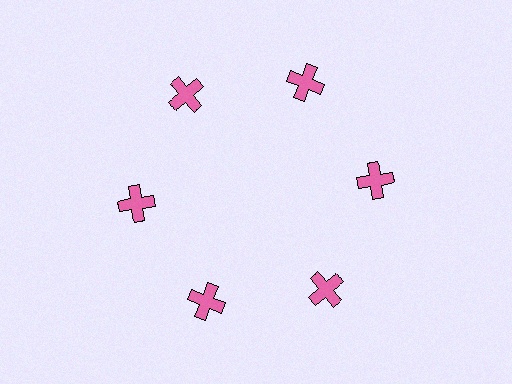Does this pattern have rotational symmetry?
Yes, this pattern has 6-fold rotational symmetry. It looks the same after rotating 60 degrees around the center.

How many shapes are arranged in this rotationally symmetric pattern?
There are 6 shapes, arranged in 6 groups of 1.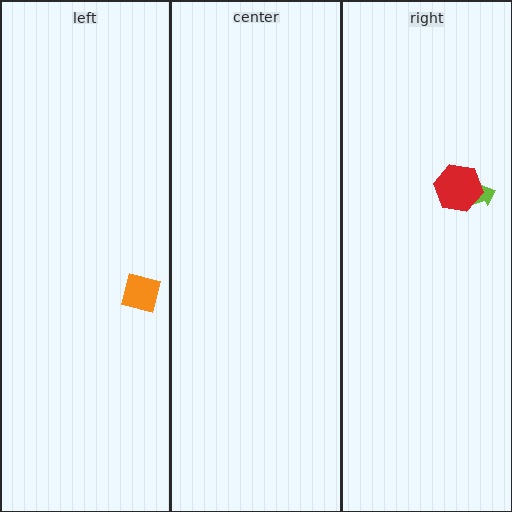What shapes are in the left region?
The orange square.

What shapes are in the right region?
The lime arrow, the red hexagon.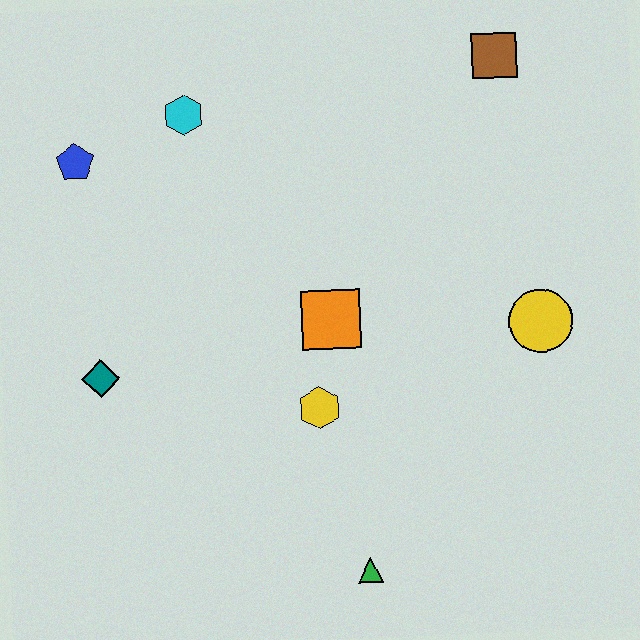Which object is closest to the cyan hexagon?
The blue pentagon is closest to the cyan hexagon.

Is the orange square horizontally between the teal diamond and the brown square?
Yes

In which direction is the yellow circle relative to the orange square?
The yellow circle is to the right of the orange square.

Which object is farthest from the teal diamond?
The brown square is farthest from the teal diamond.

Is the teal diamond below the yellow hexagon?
No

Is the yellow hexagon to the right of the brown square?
No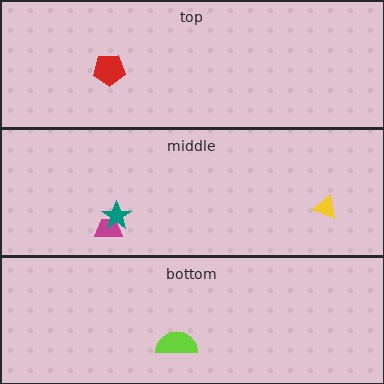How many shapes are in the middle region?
3.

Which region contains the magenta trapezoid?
The middle region.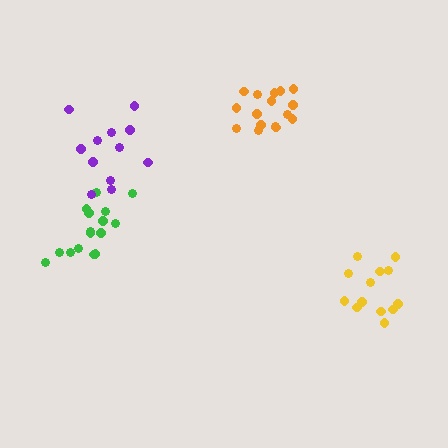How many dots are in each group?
Group 1: 16 dots, Group 2: 13 dots, Group 3: 16 dots, Group 4: 12 dots (57 total).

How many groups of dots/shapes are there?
There are 4 groups.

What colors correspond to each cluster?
The clusters are colored: green, yellow, orange, purple.